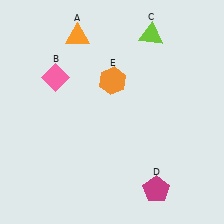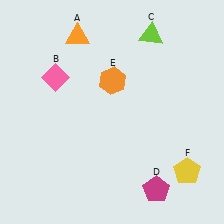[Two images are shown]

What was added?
A yellow pentagon (F) was added in Image 2.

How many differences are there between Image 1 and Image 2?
There is 1 difference between the two images.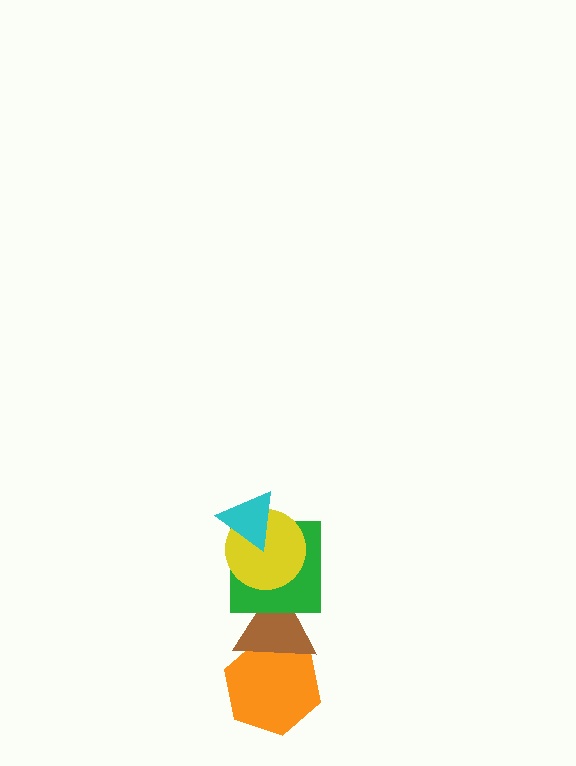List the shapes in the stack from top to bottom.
From top to bottom: the cyan triangle, the yellow circle, the green square, the brown triangle, the orange hexagon.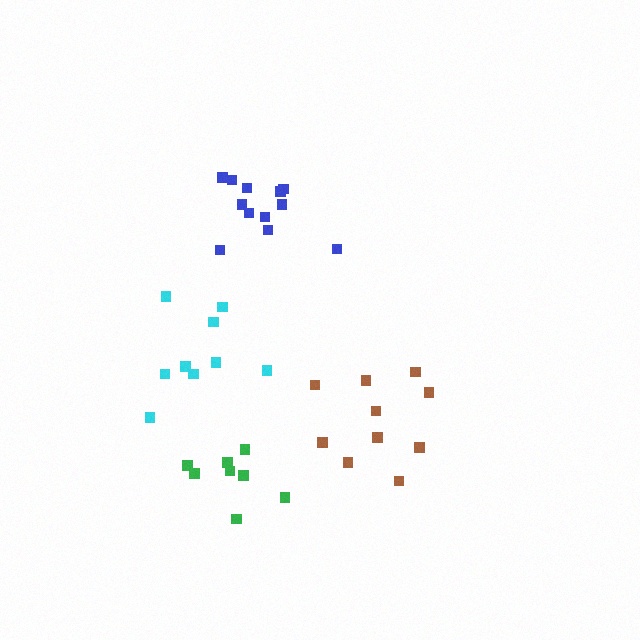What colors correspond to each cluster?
The clusters are colored: green, brown, blue, cyan.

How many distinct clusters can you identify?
There are 4 distinct clusters.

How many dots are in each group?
Group 1: 8 dots, Group 2: 10 dots, Group 3: 12 dots, Group 4: 9 dots (39 total).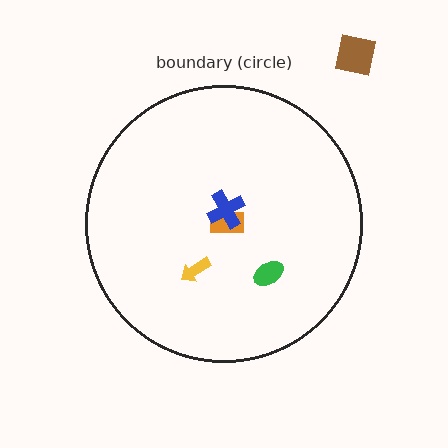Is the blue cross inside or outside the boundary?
Inside.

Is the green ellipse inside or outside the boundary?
Inside.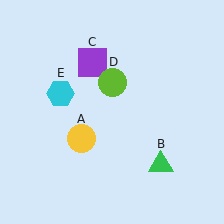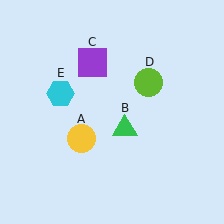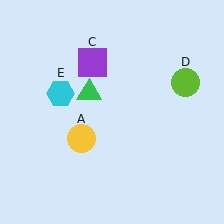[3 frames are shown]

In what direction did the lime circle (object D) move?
The lime circle (object D) moved right.